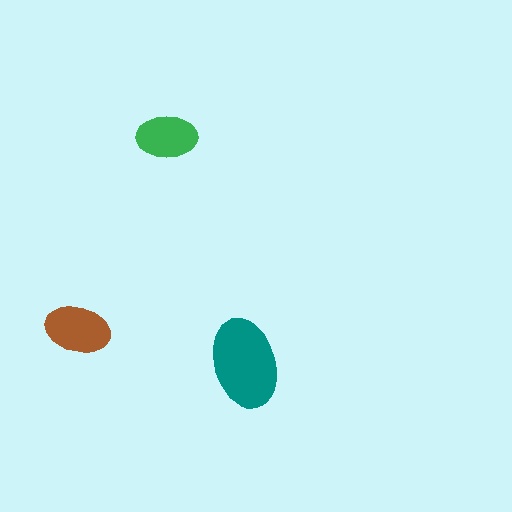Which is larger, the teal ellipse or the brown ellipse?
The teal one.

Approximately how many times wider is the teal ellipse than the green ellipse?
About 1.5 times wider.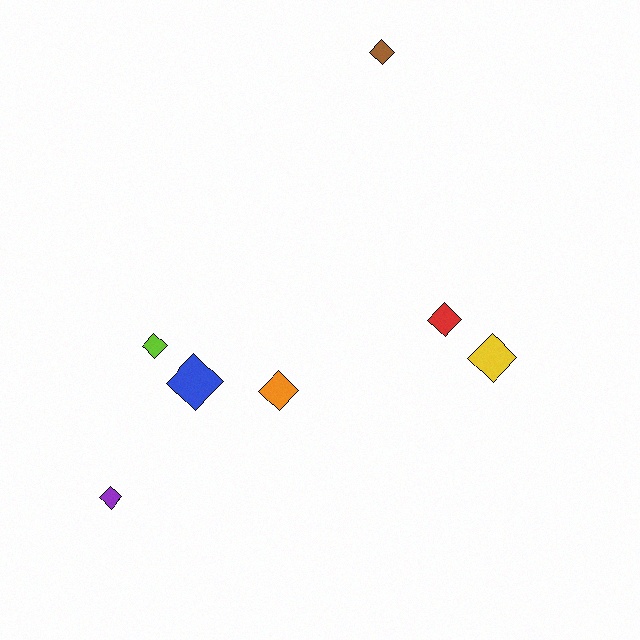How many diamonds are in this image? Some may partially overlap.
There are 7 diamonds.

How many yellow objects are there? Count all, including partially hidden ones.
There is 1 yellow object.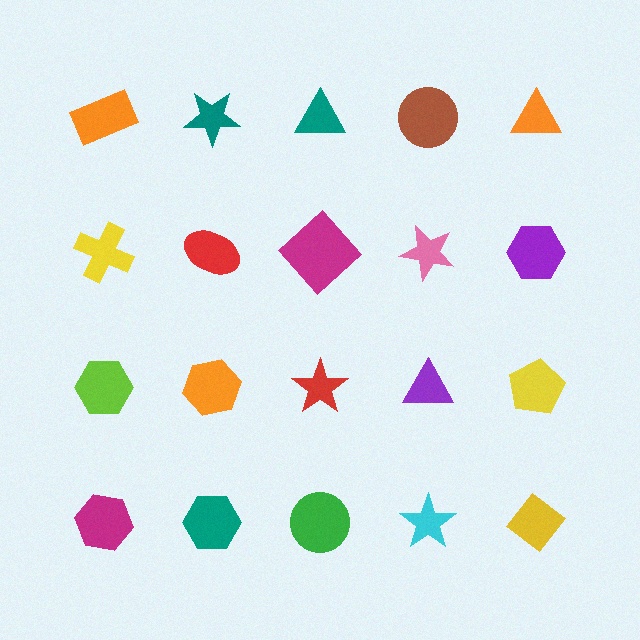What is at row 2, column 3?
A magenta diamond.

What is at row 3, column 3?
A red star.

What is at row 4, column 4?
A cyan star.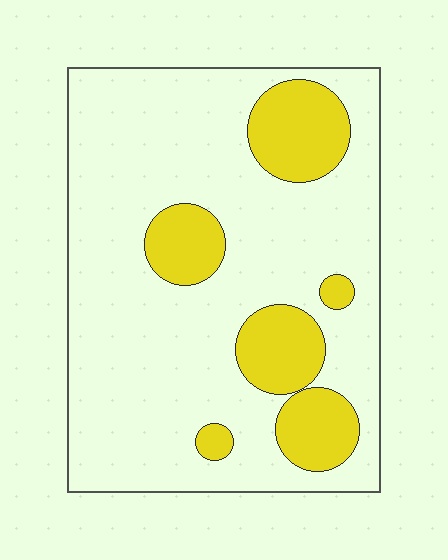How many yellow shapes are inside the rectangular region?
6.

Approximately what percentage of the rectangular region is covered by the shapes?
Approximately 20%.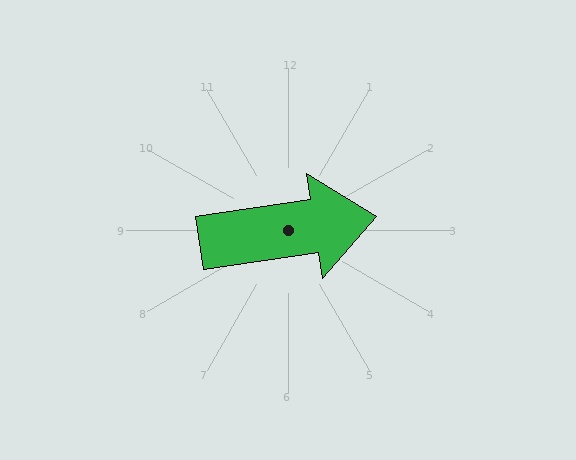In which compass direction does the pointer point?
East.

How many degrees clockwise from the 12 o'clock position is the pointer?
Approximately 82 degrees.